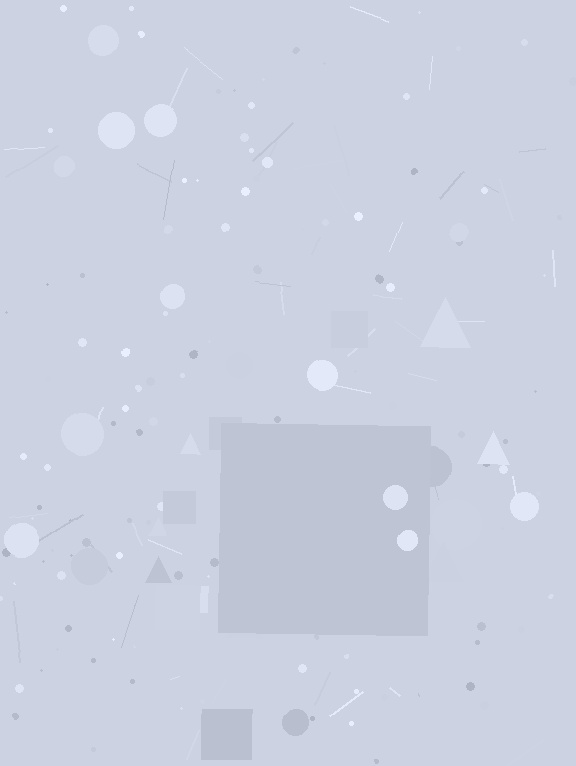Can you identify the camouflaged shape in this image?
The camouflaged shape is a square.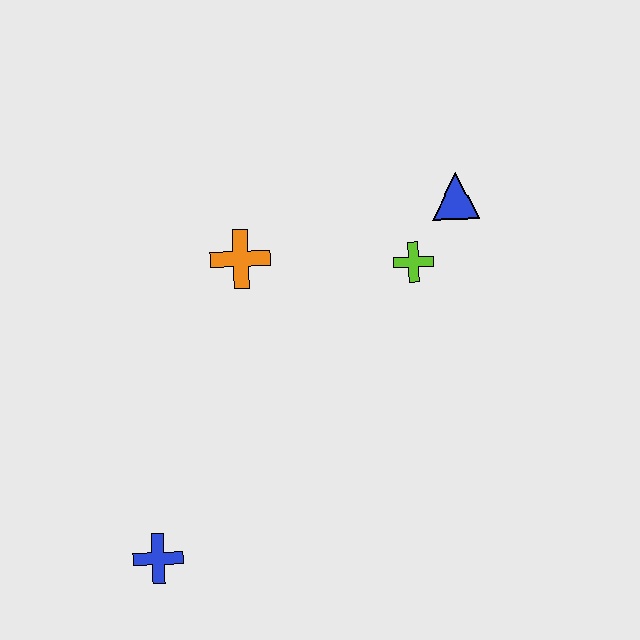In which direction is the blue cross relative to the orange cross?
The blue cross is below the orange cross.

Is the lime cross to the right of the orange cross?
Yes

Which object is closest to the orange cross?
The lime cross is closest to the orange cross.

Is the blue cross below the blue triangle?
Yes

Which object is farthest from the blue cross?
The blue triangle is farthest from the blue cross.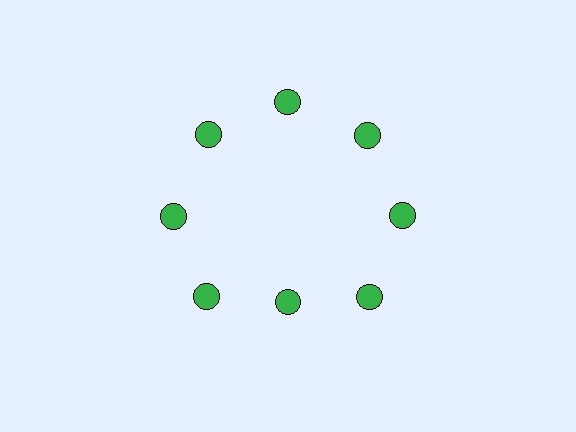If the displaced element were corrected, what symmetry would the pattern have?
It would have 8-fold rotational symmetry — the pattern would map onto itself every 45 degrees.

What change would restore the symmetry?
The symmetry would be restored by moving it outward, back onto the ring so that all 8 circles sit at equal angles and equal distance from the center.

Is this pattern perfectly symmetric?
No. The 8 green circles are arranged in a ring, but one element near the 6 o'clock position is pulled inward toward the center, breaking the 8-fold rotational symmetry.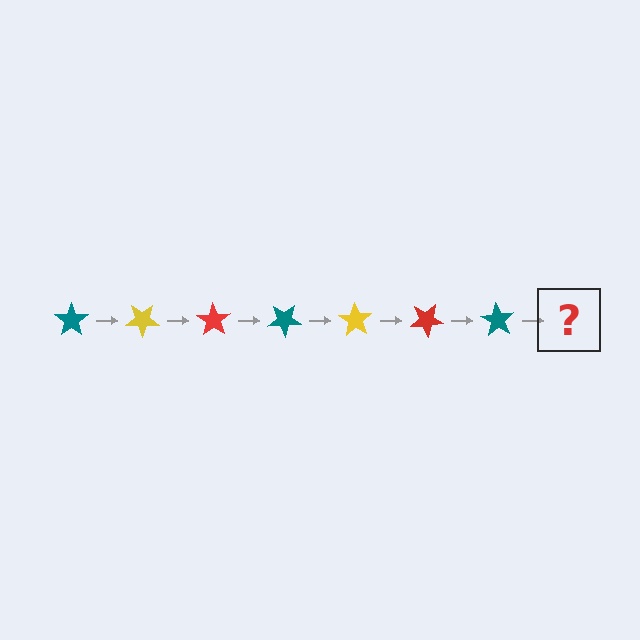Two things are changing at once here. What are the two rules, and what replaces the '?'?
The two rules are that it rotates 35 degrees each step and the color cycles through teal, yellow, and red. The '?' should be a yellow star, rotated 245 degrees from the start.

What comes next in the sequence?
The next element should be a yellow star, rotated 245 degrees from the start.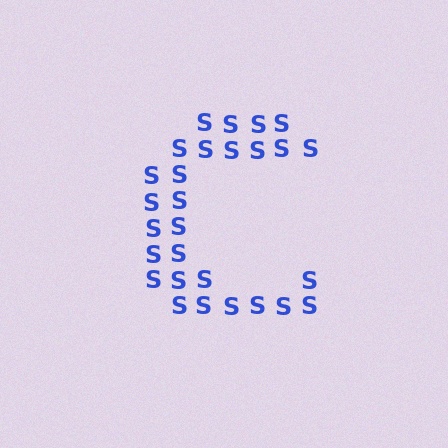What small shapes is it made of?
It is made of small letter S's.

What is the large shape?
The large shape is the letter C.